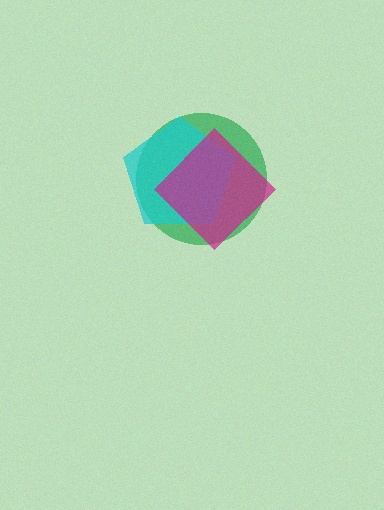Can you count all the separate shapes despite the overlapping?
Yes, there are 3 separate shapes.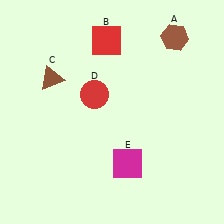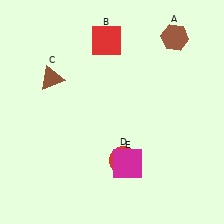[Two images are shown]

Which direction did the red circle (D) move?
The red circle (D) moved down.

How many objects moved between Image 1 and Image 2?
1 object moved between the two images.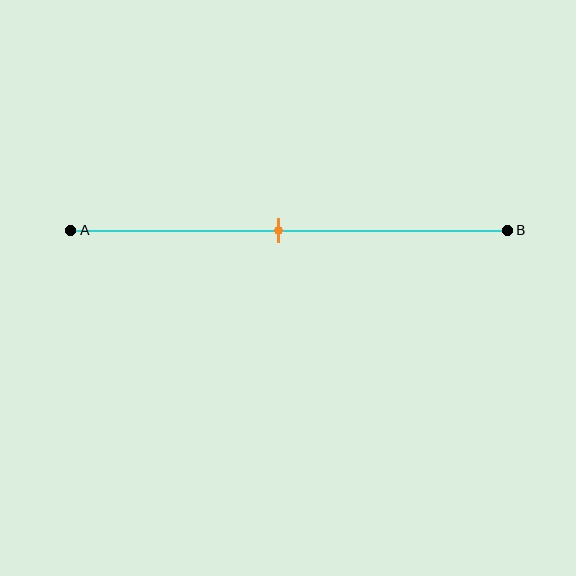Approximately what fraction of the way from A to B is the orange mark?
The orange mark is approximately 50% of the way from A to B.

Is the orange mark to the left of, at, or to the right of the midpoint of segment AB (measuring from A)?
The orange mark is approximately at the midpoint of segment AB.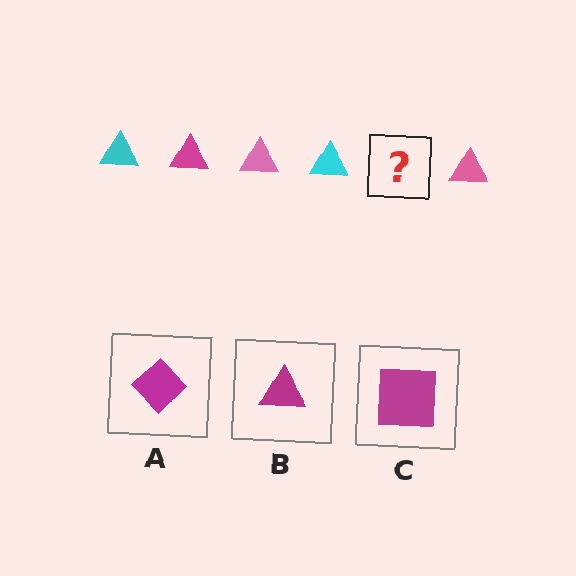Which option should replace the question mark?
Option B.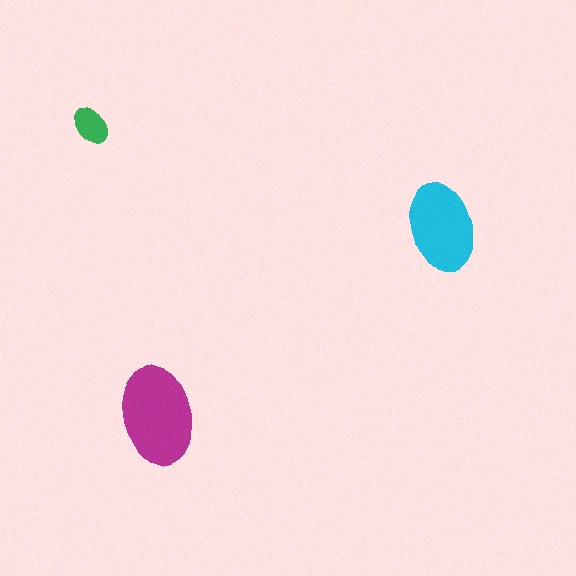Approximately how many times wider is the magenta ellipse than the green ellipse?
About 2.5 times wider.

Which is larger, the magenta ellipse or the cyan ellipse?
The magenta one.